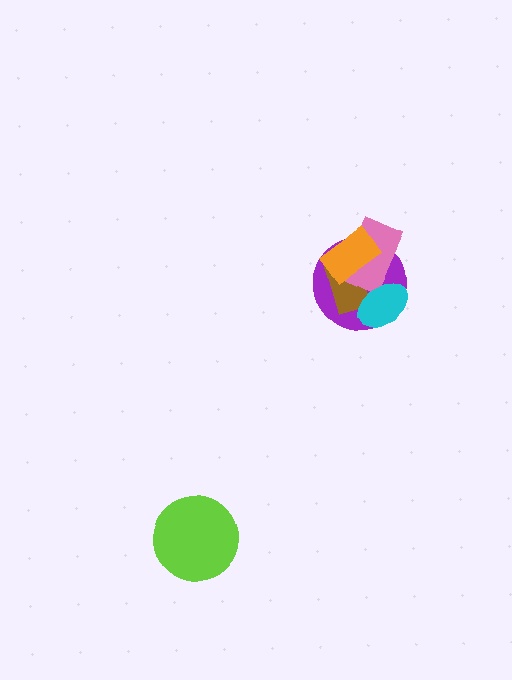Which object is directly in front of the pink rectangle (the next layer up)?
The orange rectangle is directly in front of the pink rectangle.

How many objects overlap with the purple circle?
4 objects overlap with the purple circle.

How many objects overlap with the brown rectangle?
4 objects overlap with the brown rectangle.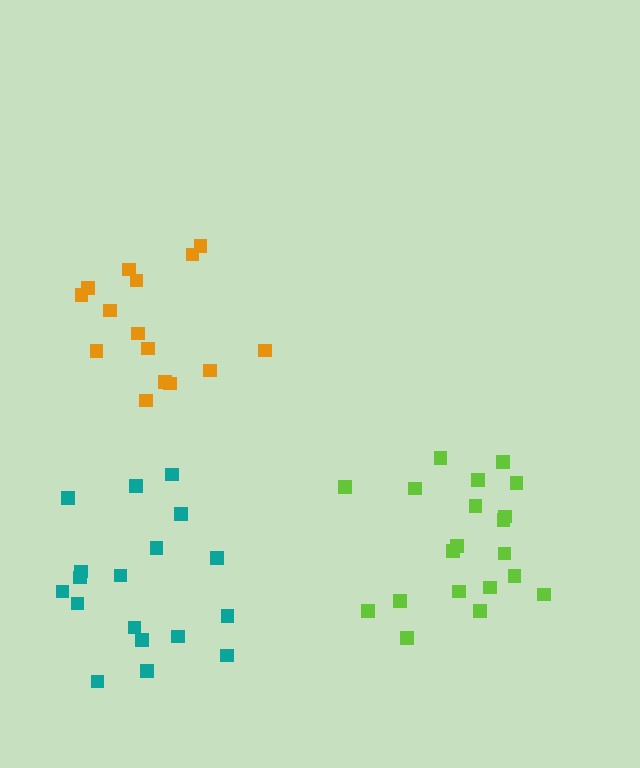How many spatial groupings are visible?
There are 3 spatial groupings.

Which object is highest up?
The orange cluster is topmost.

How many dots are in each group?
Group 1: 20 dots, Group 2: 18 dots, Group 3: 15 dots (53 total).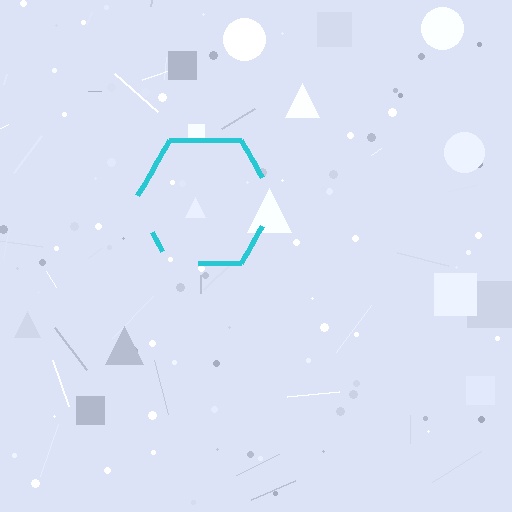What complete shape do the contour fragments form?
The contour fragments form a hexagon.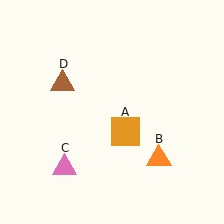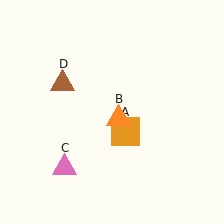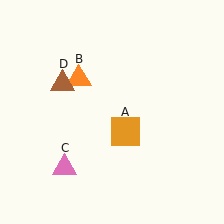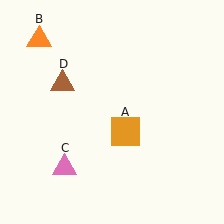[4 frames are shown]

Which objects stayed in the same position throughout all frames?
Orange square (object A) and pink triangle (object C) and brown triangle (object D) remained stationary.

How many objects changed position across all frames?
1 object changed position: orange triangle (object B).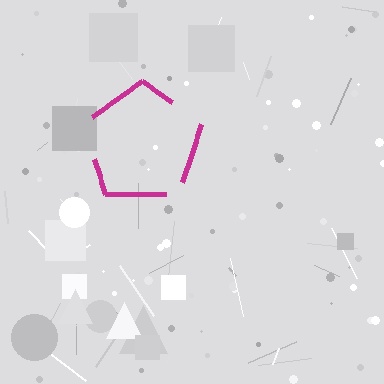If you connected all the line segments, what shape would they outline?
They would outline a pentagon.